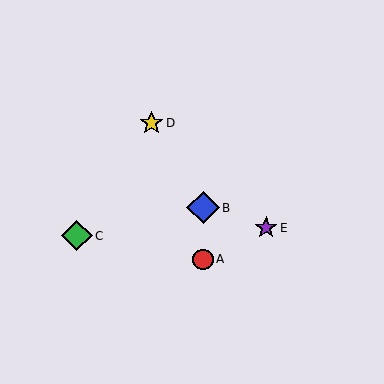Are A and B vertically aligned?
Yes, both are at x≈203.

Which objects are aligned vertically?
Objects A, B are aligned vertically.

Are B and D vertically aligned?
No, B is at x≈203 and D is at x≈152.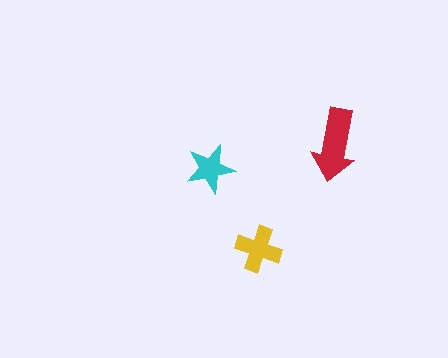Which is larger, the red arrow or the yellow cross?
The red arrow.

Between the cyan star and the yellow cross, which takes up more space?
The yellow cross.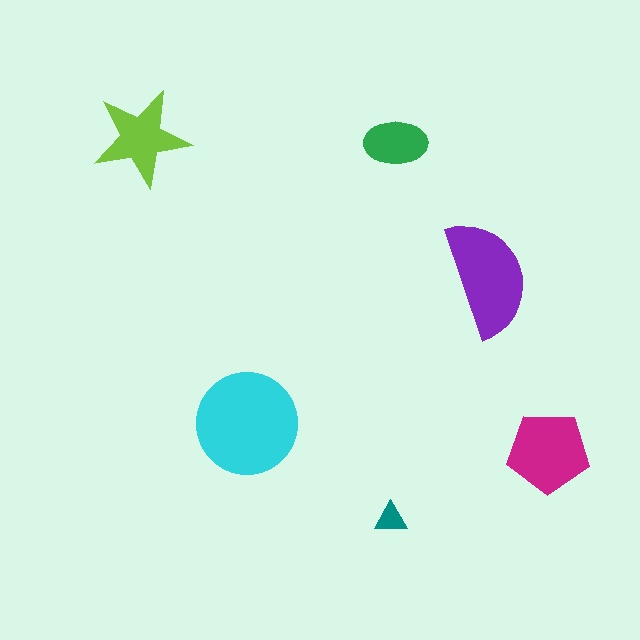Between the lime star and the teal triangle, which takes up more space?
The lime star.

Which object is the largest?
The cyan circle.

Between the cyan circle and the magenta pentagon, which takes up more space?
The cyan circle.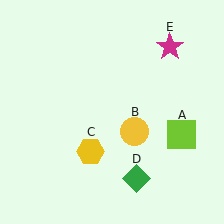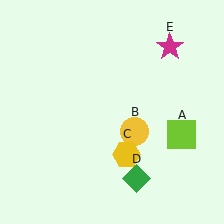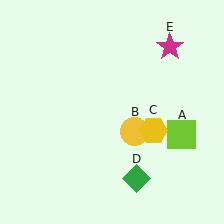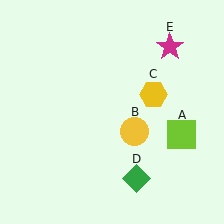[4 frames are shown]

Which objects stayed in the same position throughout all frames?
Lime square (object A) and yellow circle (object B) and green diamond (object D) and magenta star (object E) remained stationary.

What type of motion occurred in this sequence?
The yellow hexagon (object C) rotated counterclockwise around the center of the scene.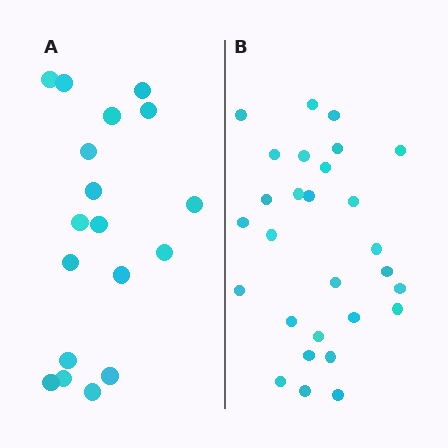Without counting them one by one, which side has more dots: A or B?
Region B (the right region) has more dots.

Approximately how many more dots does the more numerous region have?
Region B has roughly 10 or so more dots than region A.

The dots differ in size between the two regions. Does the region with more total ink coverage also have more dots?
No. Region A has more total ink coverage because its dots are larger, but region B actually contains more individual dots. Total area can be misleading — the number of items is what matters here.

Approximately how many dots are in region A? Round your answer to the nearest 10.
About 20 dots. (The exact count is 18, which rounds to 20.)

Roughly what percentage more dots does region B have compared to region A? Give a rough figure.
About 55% more.